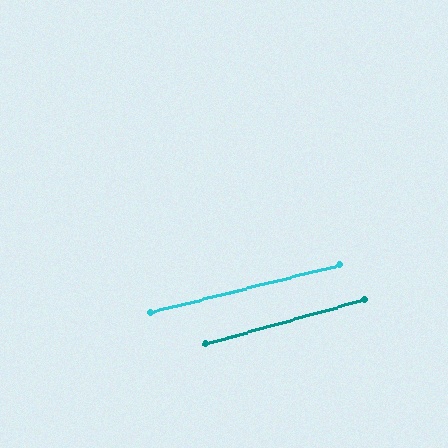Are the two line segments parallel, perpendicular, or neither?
Parallel — their directions differ by only 1.4°.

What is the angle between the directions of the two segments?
Approximately 1 degree.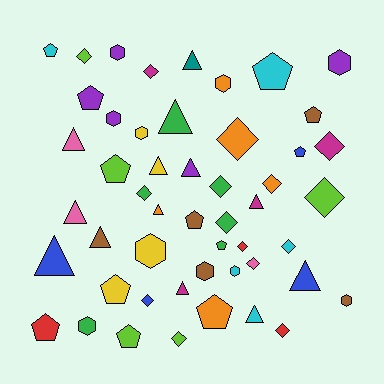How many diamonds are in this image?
There are 15 diamonds.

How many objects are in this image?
There are 50 objects.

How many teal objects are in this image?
There is 1 teal object.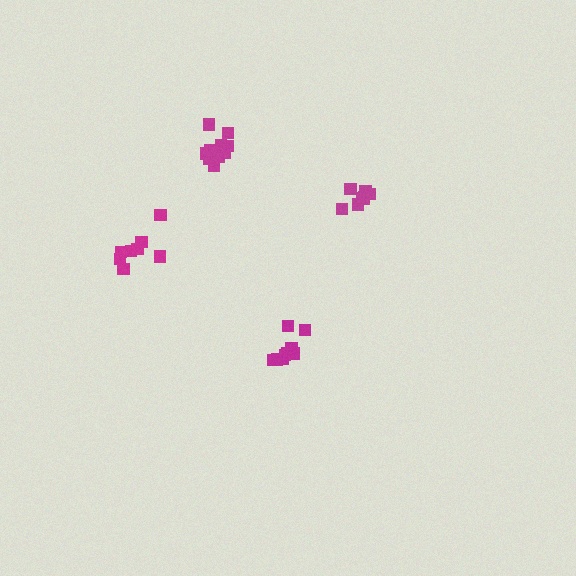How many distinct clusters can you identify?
There are 4 distinct clusters.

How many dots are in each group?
Group 1: 9 dots, Group 2: 8 dots, Group 3: 12 dots, Group 4: 8 dots (37 total).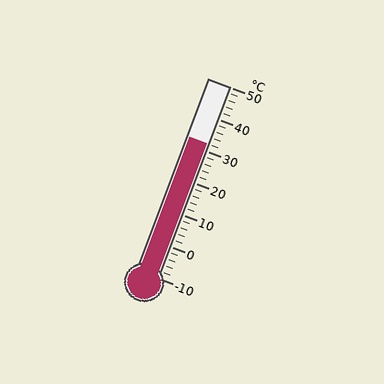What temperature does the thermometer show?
The thermometer shows approximately 32°C.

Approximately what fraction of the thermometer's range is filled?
The thermometer is filled to approximately 70% of its range.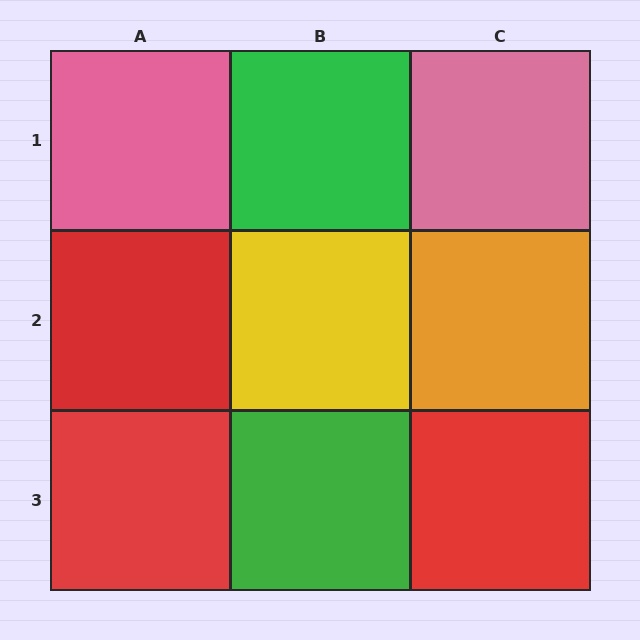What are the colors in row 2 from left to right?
Red, yellow, orange.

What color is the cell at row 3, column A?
Red.